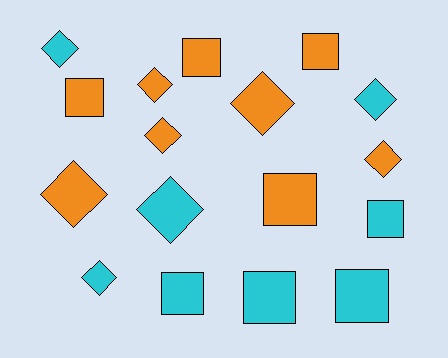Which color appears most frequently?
Orange, with 9 objects.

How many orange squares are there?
There are 4 orange squares.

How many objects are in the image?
There are 17 objects.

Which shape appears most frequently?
Diamond, with 9 objects.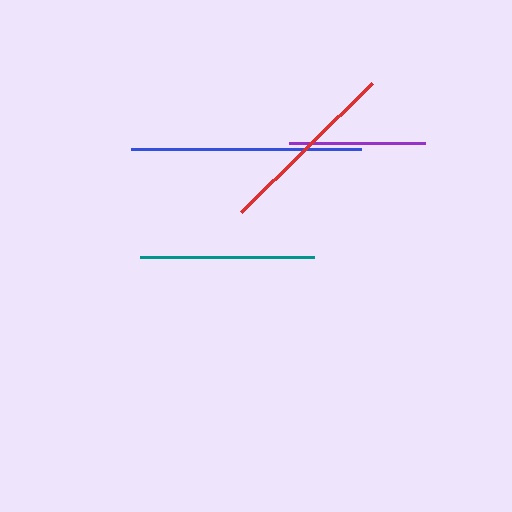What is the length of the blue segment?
The blue segment is approximately 231 pixels long.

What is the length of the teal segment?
The teal segment is approximately 174 pixels long.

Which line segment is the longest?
The blue line is the longest at approximately 231 pixels.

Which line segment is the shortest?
The purple line is the shortest at approximately 136 pixels.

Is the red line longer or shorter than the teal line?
The red line is longer than the teal line.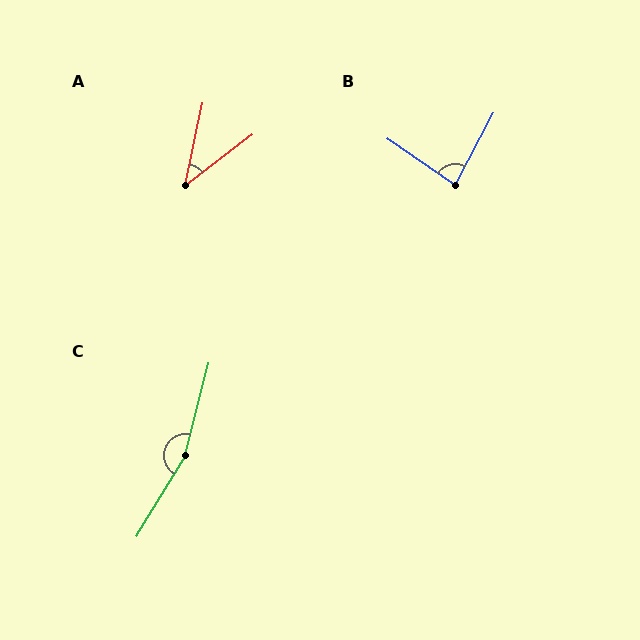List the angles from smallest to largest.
A (41°), B (84°), C (163°).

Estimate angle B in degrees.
Approximately 84 degrees.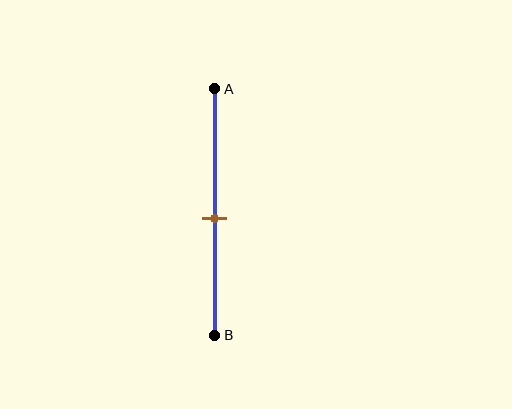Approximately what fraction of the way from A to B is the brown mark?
The brown mark is approximately 55% of the way from A to B.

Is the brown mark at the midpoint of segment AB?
Yes, the mark is approximately at the midpoint.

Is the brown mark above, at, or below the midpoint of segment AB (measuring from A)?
The brown mark is approximately at the midpoint of segment AB.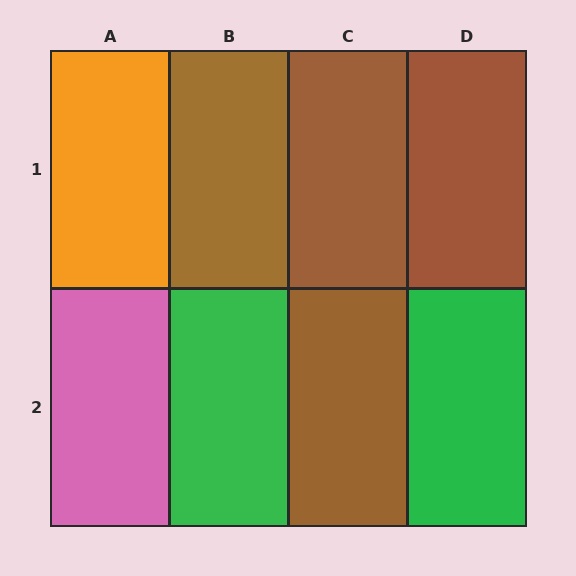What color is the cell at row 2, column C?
Brown.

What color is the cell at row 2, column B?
Green.